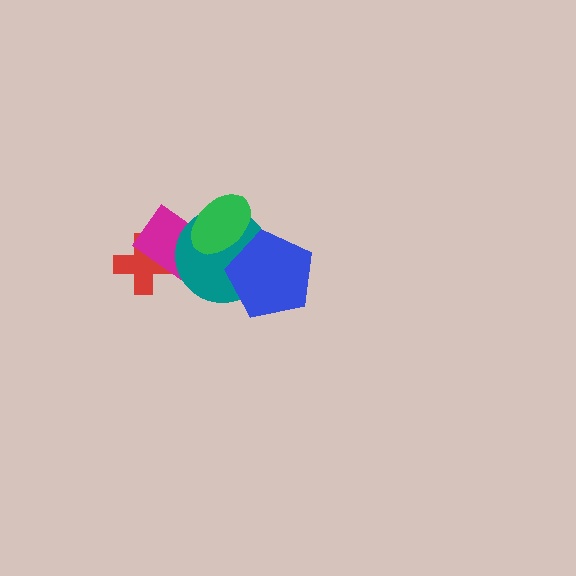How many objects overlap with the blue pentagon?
2 objects overlap with the blue pentagon.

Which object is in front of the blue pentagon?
The green ellipse is in front of the blue pentagon.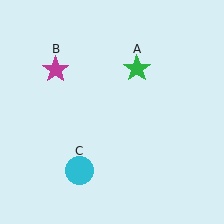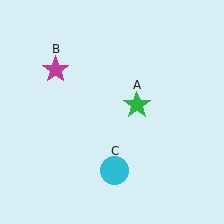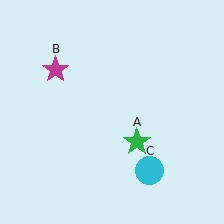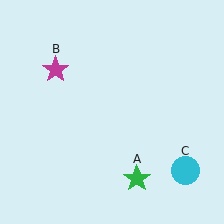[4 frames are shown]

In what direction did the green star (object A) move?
The green star (object A) moved down.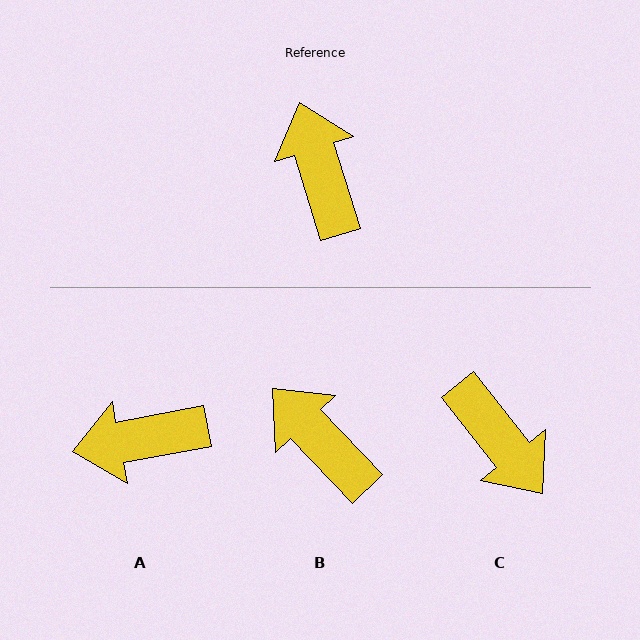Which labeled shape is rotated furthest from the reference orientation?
C, about 159 degrees away.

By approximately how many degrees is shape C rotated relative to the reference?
Approximately 159 degrees clockwise.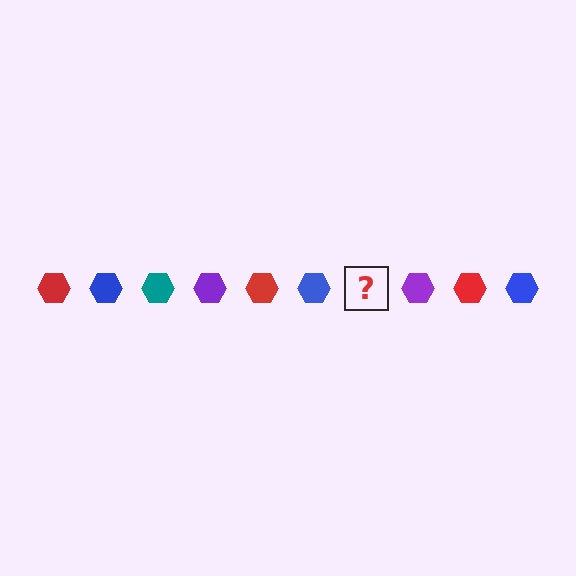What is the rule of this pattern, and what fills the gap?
The rule is that the pattern cycles through red, blue, teal, purple hexagons. The gap should be filled with a teal hexagon.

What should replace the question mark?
The question mark should be replaced with a teal hexagon.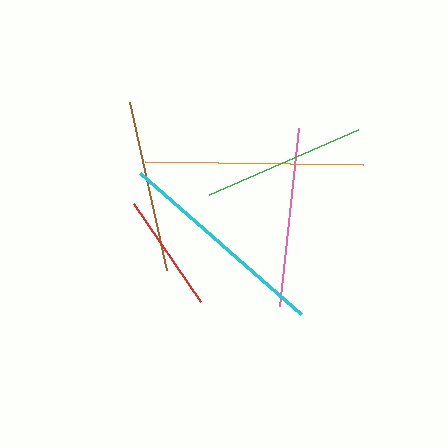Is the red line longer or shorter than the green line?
The green line is longer than the red line.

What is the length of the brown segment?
The brown segment is approximately 173 pixels long.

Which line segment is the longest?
The orange line is the longest at approximately 218 pixels.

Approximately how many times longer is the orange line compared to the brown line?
The orange line is approximately 1.3 times the length of the brown line.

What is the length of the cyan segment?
The cyan segment is approximately 214 pixels long.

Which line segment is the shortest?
The red line is the shortest at approximately 119 pixels.